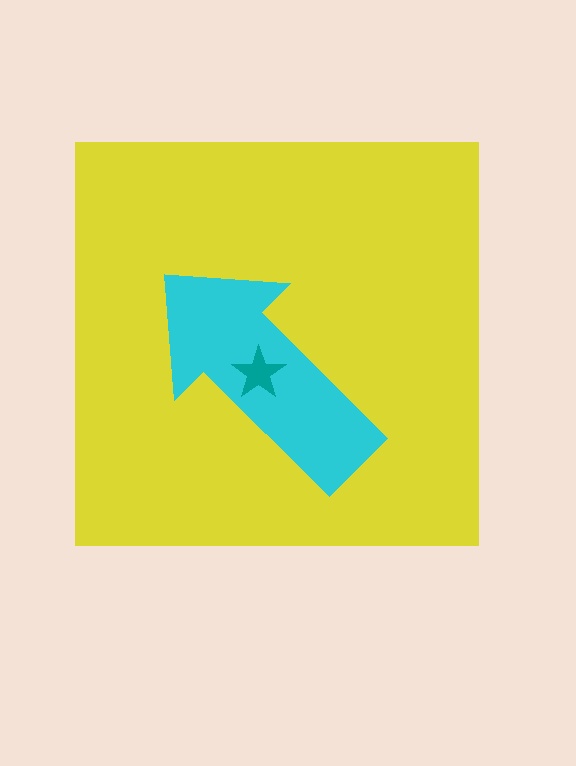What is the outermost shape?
The yellow square.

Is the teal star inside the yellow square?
Yes.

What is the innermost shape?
The teal star.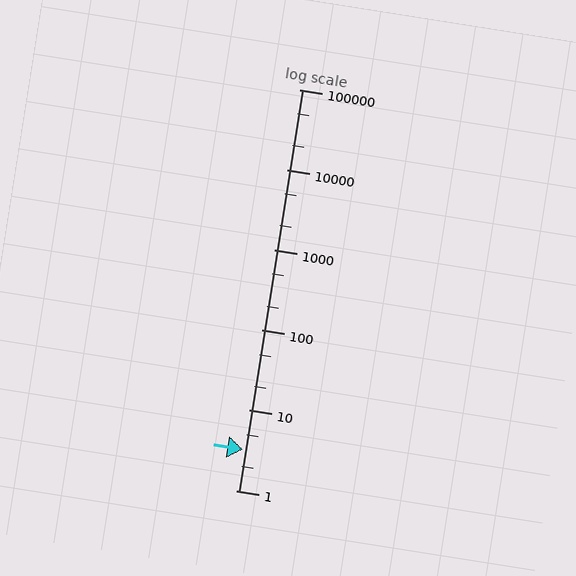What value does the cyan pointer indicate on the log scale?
The pointer indicates approximately 3.2.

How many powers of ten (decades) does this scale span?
The scale spans 5 decades, from 1 to 100000.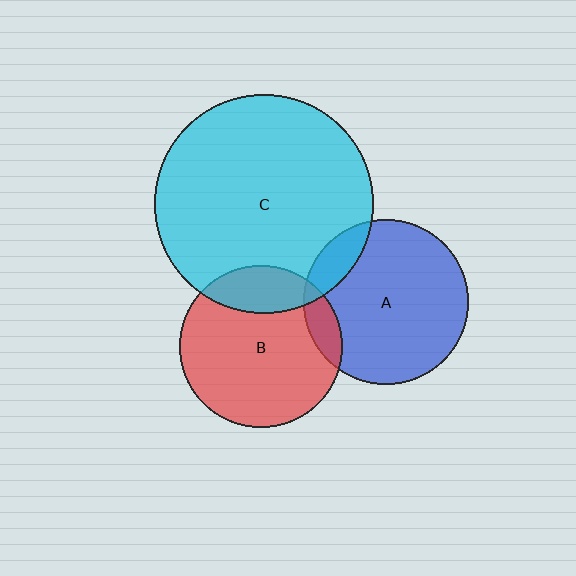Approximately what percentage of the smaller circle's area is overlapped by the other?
Approximately 10%.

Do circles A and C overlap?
Yes.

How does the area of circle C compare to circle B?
Approximately 1.8 times.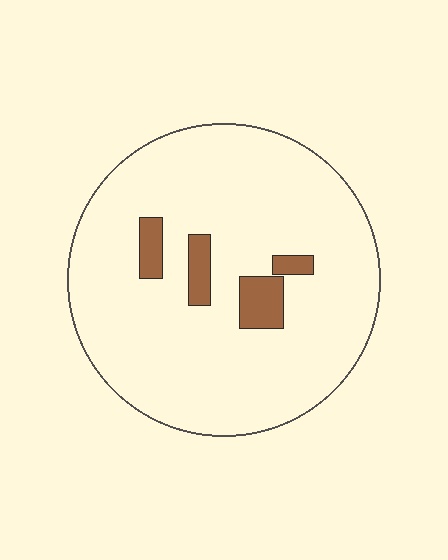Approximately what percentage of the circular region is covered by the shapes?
Approximately 10%.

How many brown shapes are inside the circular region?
4.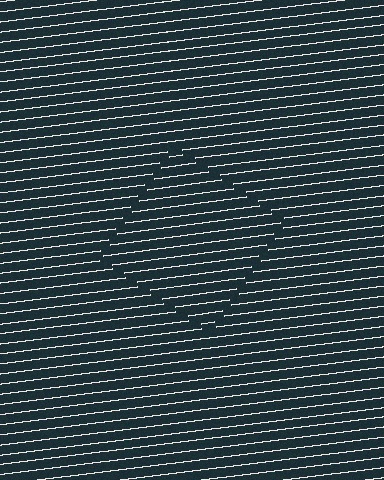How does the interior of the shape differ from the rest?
The interior of the shape contains the same grating, shifted by half a period — the contour is defined by the phase discontinuity where line-ends from the inner and outer gratings abut.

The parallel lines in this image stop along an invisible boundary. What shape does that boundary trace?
An illusory square. The interior of the shape contains the same grating, shifted by half a period — the contour is defined by the phase discontinuity where line-ends from the inner and outer gratings abut.